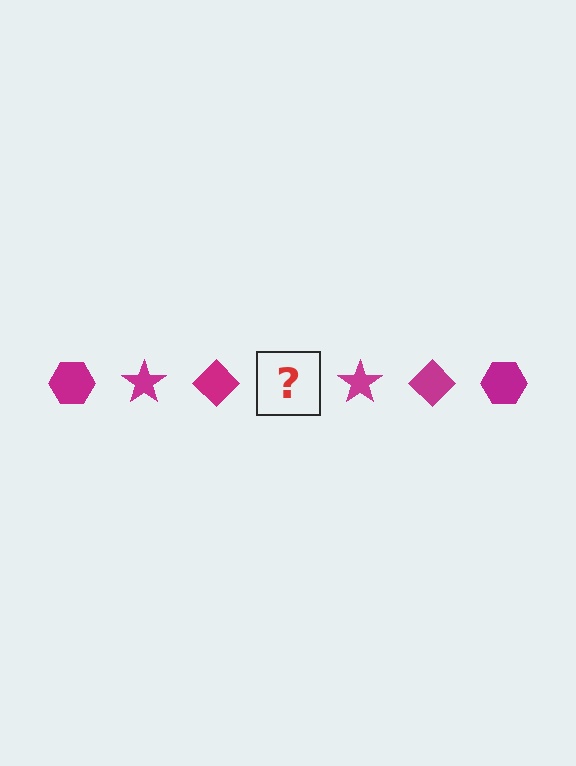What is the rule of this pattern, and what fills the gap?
The rule is that the pattern cycles through hexagon, star, diamond shapes in magenta. The gap should be filled with a magenta hexagon.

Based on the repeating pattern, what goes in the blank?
The blank should be a magenta hexagon.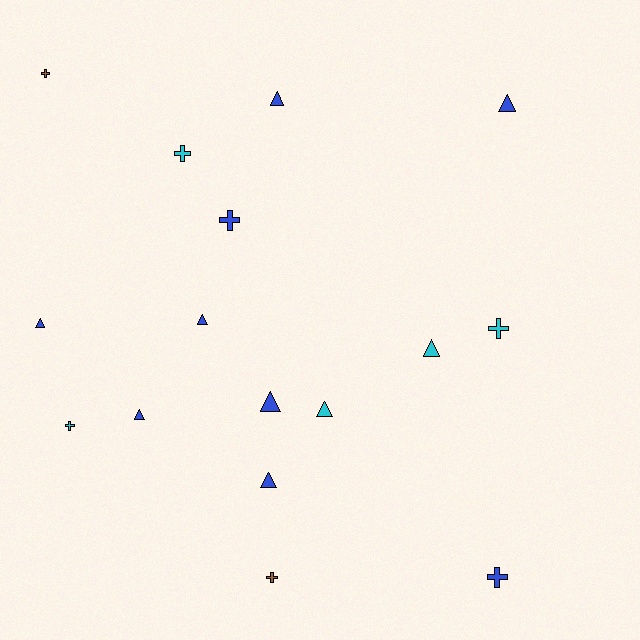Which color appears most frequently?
Blue, with 9 objects.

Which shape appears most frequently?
Triangle, with 9 objects.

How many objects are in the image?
There are 16 objects.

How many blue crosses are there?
There are 2 blue crosses.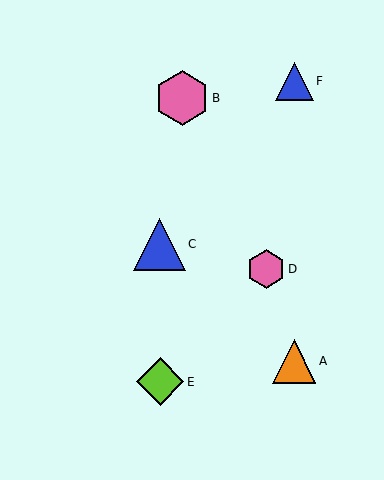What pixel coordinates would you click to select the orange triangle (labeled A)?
Click at (294, 362) to select the orange triangle A.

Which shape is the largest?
The pink hexagon (labeled B) is the largest.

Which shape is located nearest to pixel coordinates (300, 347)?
The orange triangle (labeled A) at (294, 362) is nearest to that location.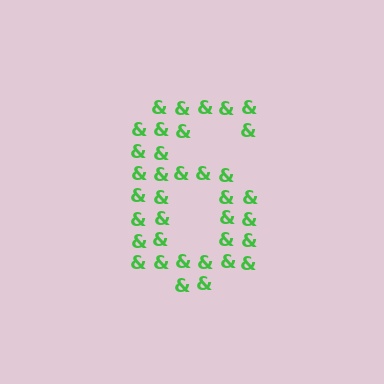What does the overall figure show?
The overall figure shows the digit 6.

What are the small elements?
The small elements are ampersands.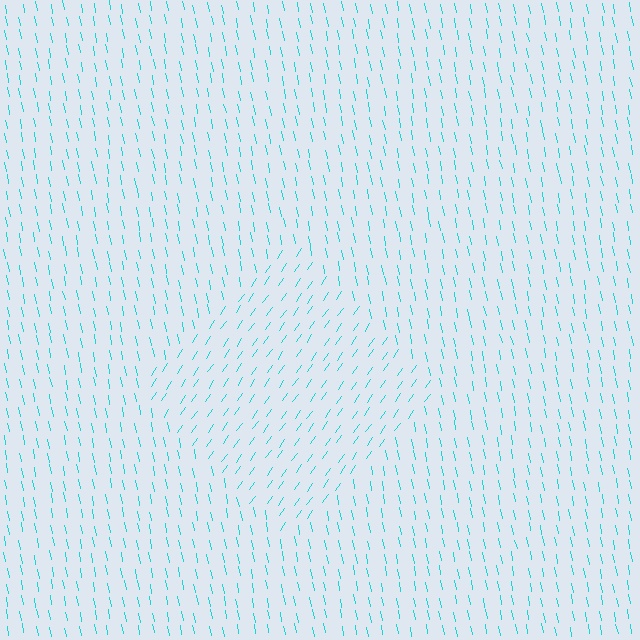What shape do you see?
I see a diamond.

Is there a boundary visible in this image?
Yes, there is a texture boundary formed by a change in line orientation.